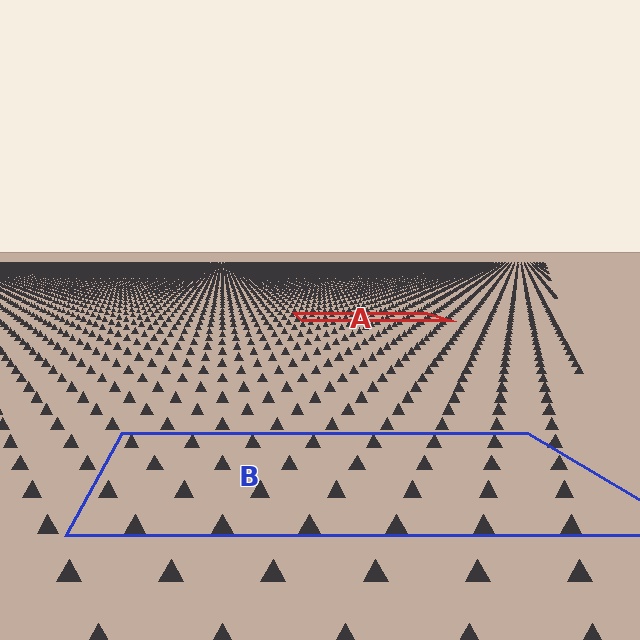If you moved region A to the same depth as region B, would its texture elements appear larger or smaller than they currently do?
They would appear larger. At a closer depth, the same texture elements are projected at a bigger on-screen size.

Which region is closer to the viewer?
Region B is closer. The texture elements there are larger and more spread out.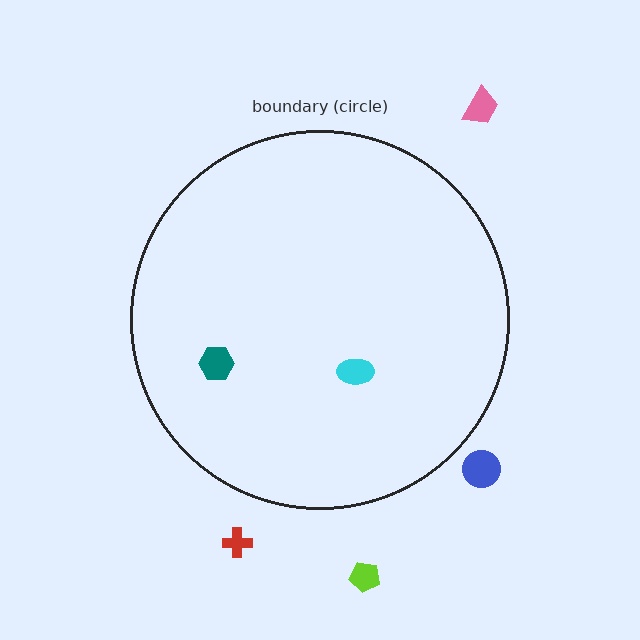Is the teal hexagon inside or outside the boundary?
Inside.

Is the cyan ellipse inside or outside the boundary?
Inside.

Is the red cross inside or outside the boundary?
Outside.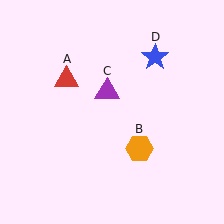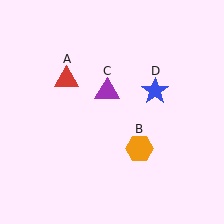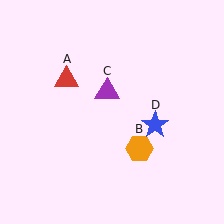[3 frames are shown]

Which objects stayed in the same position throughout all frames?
Red triangle (object A) and orange hexagon (object B) and purple triangle (object C) remained stationary.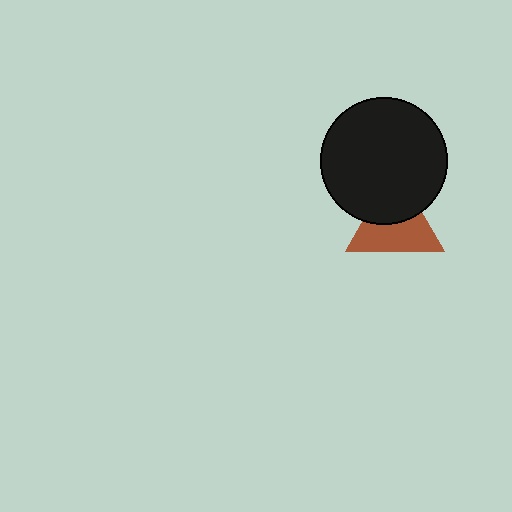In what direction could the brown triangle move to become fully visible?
The brown triangle could move down. That would shift it out from behind the black circle entirely.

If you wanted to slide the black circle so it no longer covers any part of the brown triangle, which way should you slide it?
Slide it up — that is the most direct way to separate the two shapes.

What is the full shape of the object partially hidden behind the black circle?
The partially hidden object is a brown triangle.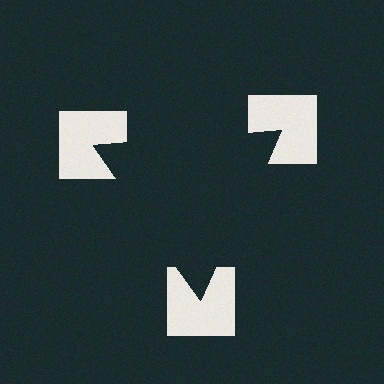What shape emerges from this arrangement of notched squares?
An illusory triangle — its edges are inferred from the aligned wedge cuts in the notched squares, not physically drawn.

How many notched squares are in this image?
There are 3 — one at each vertex of the illusory triangle.